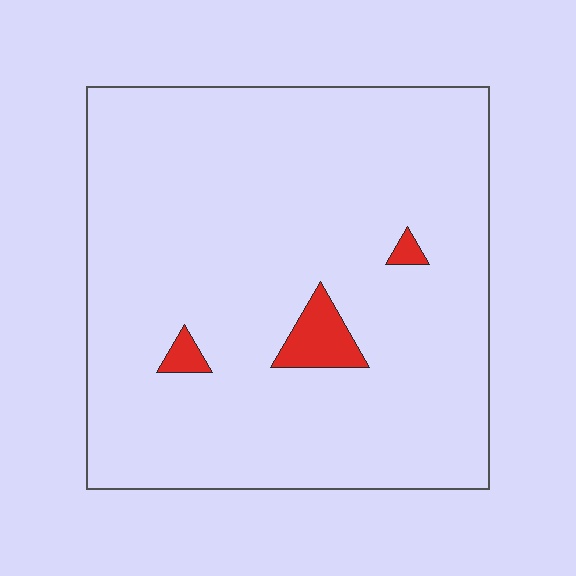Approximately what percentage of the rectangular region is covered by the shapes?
Approximately 5%.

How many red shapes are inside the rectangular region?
3.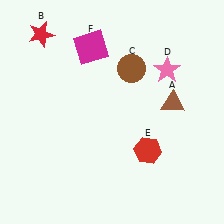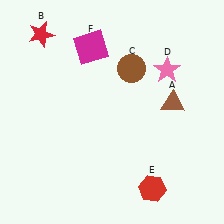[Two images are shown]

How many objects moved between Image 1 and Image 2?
1 object moved between the two images.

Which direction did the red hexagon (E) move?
The red hexagon (E) moved down.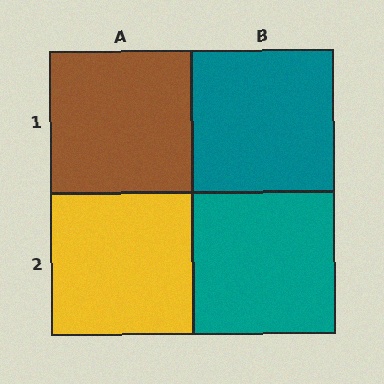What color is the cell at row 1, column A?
Brown.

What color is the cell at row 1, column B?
Teal.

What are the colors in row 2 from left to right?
Yellow, teal.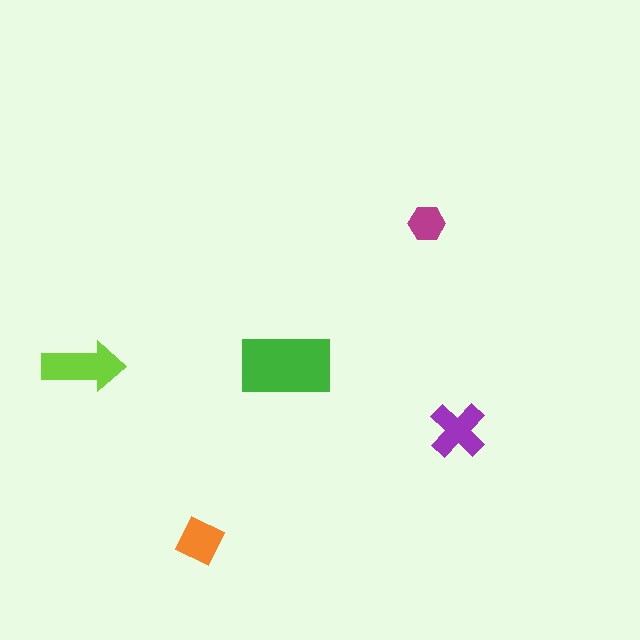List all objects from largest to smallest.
The green rectangle, the lime arrow, the purple cross, the orange diamond, the magenta hexagon.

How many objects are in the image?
There are 5 objects in the image.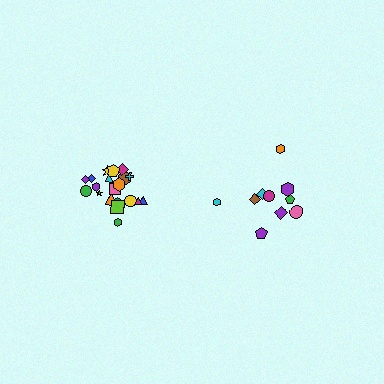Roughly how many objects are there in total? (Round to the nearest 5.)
Roughly 30 objects in total.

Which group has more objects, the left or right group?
The left group.